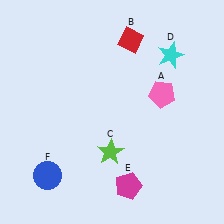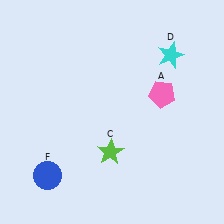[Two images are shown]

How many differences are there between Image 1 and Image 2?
There are 2 differences between the two images.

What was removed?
The magenta pentagon (E), the red diamond (B) were removed in Image 2.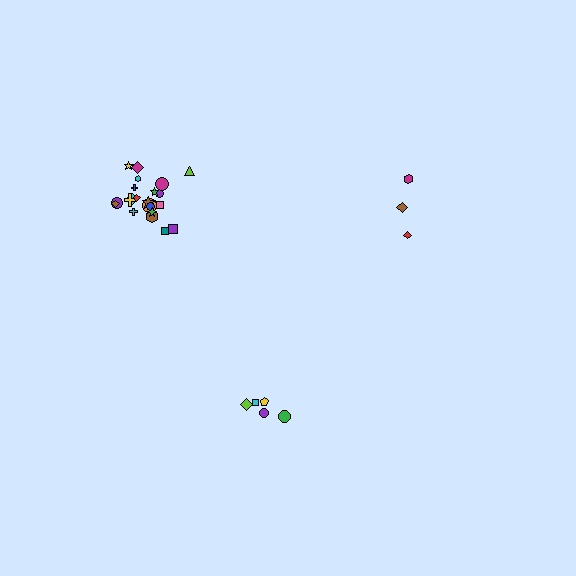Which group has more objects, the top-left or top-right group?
The top-left group.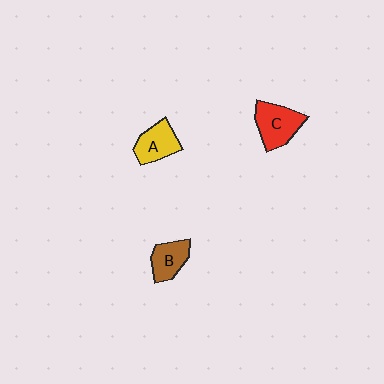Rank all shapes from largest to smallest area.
From largest to smallest: C (red), A (yellow), B (brown).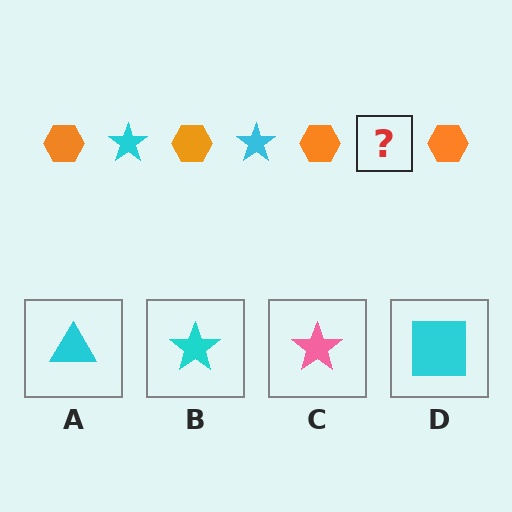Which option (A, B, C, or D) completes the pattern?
B.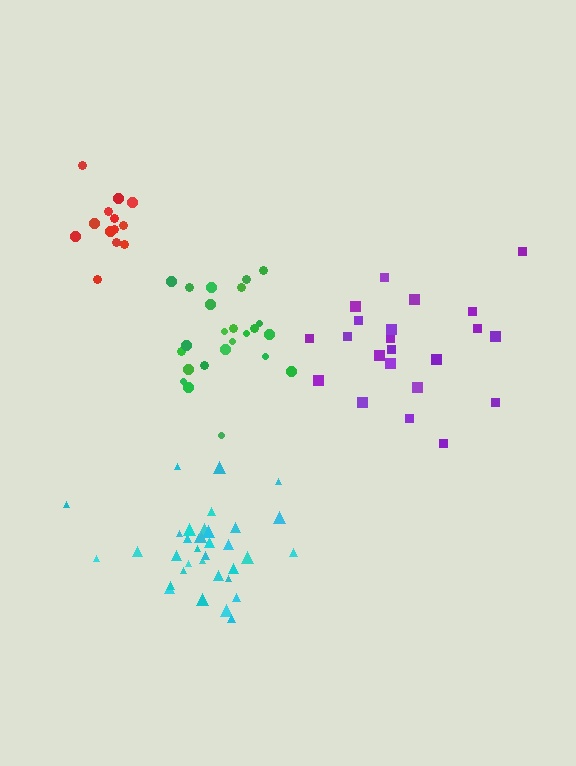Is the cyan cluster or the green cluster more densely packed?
Cyan.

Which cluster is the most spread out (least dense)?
Purple.